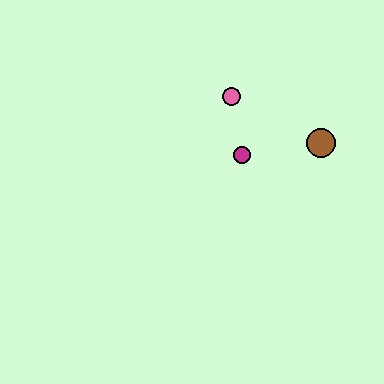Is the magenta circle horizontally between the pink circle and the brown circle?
Yes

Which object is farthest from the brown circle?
The pink circle is farthest from the brown circle.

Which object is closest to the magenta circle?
The pink circle is closest to the magenta circle.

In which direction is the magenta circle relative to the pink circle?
The magenta circle is below the pink circle.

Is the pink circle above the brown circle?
Yes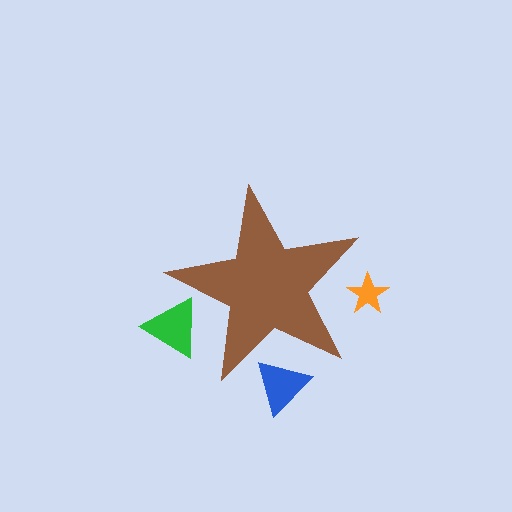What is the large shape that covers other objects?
A brown star.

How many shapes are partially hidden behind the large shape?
3 shapes are partially hidden.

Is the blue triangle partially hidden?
Yes, the blue triangle is partially hidden behind the brown star.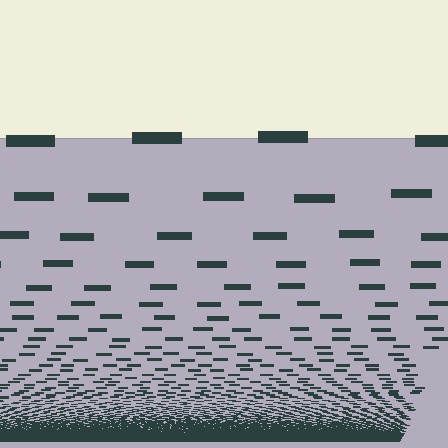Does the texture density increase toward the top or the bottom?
Density increases toward the bottom.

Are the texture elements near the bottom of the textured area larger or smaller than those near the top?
Smaller. The gradient is inverted — elements near the bottom are smaller and denser.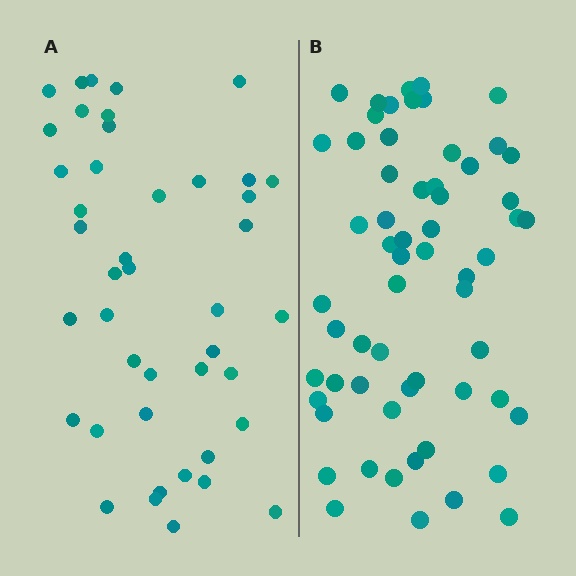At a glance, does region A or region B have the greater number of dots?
Region B (the right region) has more dots.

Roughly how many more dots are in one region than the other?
Region B has approximately 15 more dots than region A.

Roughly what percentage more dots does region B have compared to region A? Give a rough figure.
About 40% more.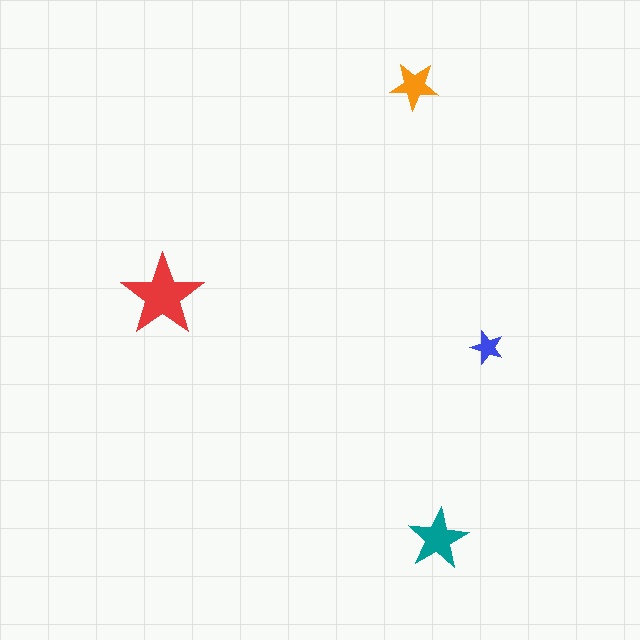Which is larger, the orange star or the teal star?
The teal one.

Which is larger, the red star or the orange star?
The red one.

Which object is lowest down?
The teal star is bottommost.